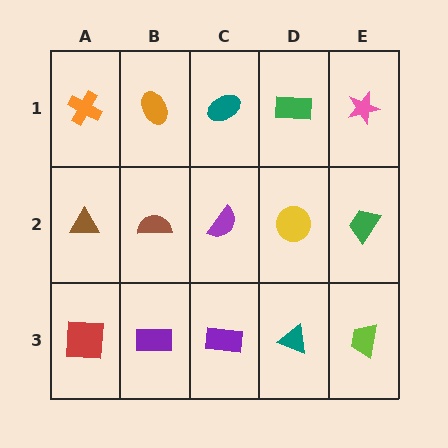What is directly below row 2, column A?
A red square.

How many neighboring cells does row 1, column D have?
3.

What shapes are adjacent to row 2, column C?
A teal ellipse (row 1, column C), a purple rectangle (row 3, column C), a brown semicircle (row 2, column B), a yellow circle (row 2, column D).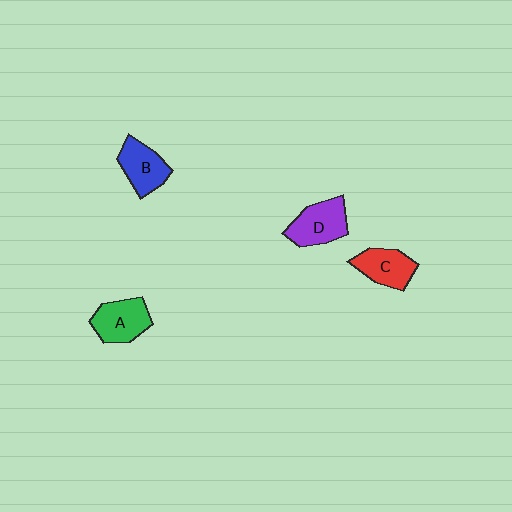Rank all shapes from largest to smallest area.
From largest to smallest: D (purple), A (green), B (blue), C (red).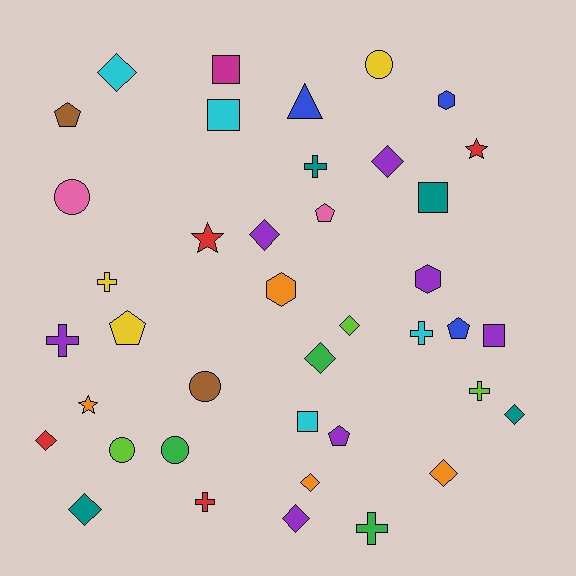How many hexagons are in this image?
There are 3 hexagons.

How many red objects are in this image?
There are 4 red objects.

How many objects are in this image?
There are 40 objects.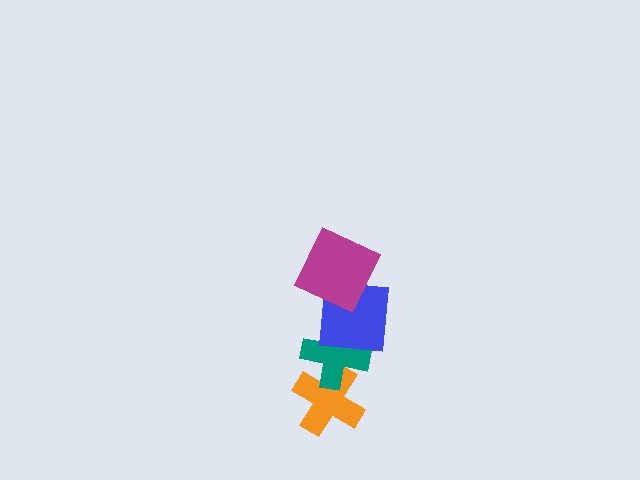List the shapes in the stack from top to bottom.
From top to bottom: the magenta square, the blue square, the teal cross, the orange cross.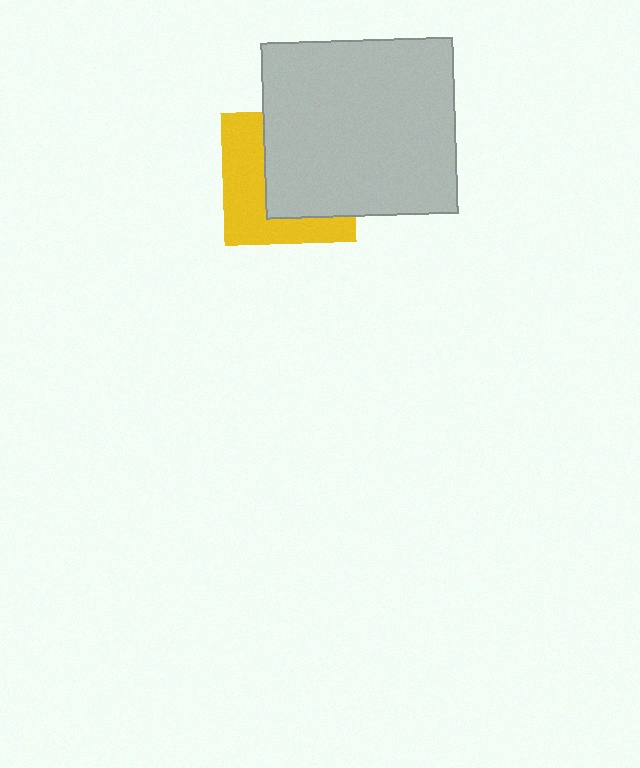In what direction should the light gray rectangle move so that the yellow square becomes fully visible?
The light gray rectangle should move right. That is the shortest direction to clear the overlap and leave the yellow square fully visible.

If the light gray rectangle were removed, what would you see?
You would see the complete yellow square.